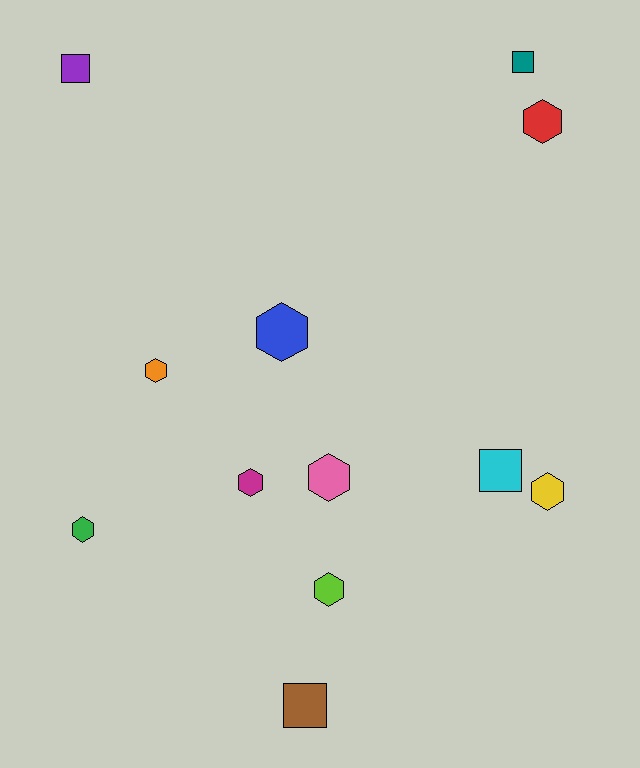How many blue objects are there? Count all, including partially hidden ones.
There is 1 blue object.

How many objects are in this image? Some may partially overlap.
There are 12 objects.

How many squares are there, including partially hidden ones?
There are 4 squares.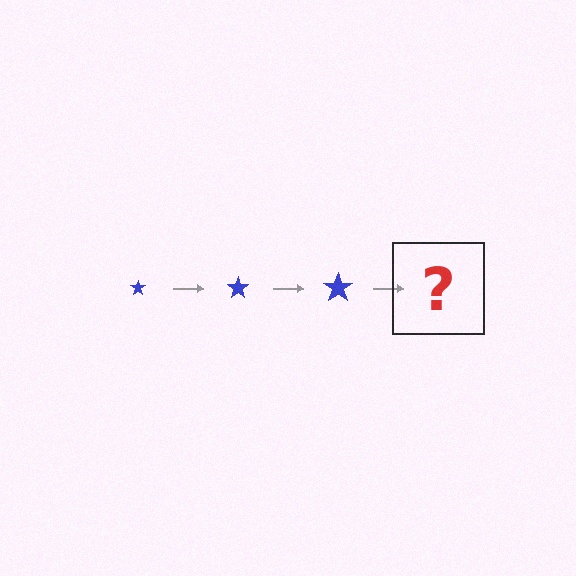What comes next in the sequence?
The next element should be a blue star, larger than the previous one.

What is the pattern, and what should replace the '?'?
The pattern is that the star gets progressively larger each step. The '?' should be a blue star, larger than the previous one.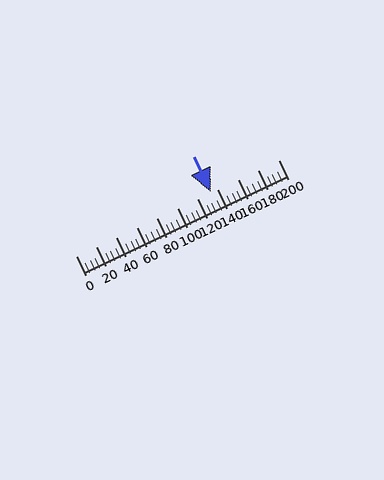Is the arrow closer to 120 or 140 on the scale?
The arrow is closer to 140.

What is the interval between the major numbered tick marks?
The major tick marks are spaced 20 units apart.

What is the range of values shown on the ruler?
The ruler shows values from 0 to 200.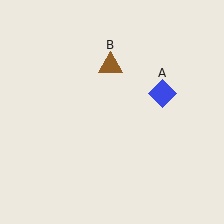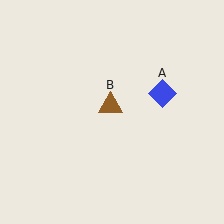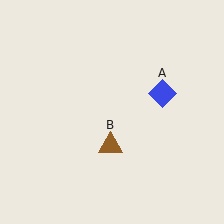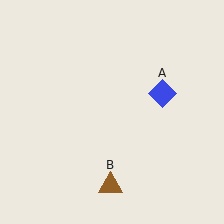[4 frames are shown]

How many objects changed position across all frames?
1 object changed position: brown triangle (object B).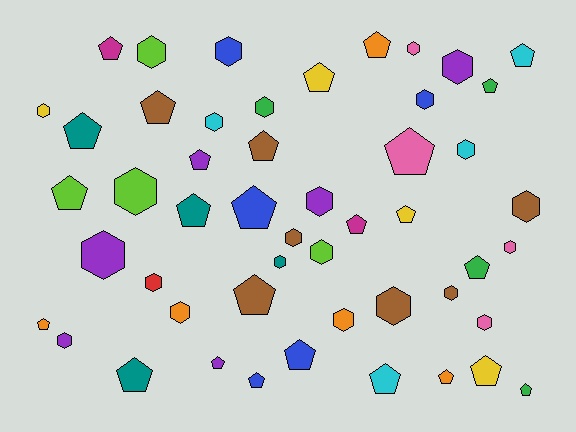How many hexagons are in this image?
There are 24 hexagons.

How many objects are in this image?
There are 50 objects.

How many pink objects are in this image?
There are 4 pink objects.